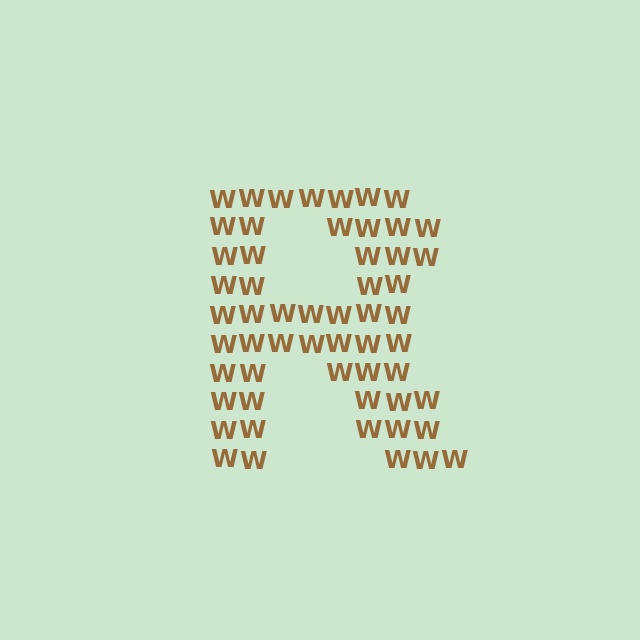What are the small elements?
The small elements are letter W's.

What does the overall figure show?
The overall figure shows the letter R.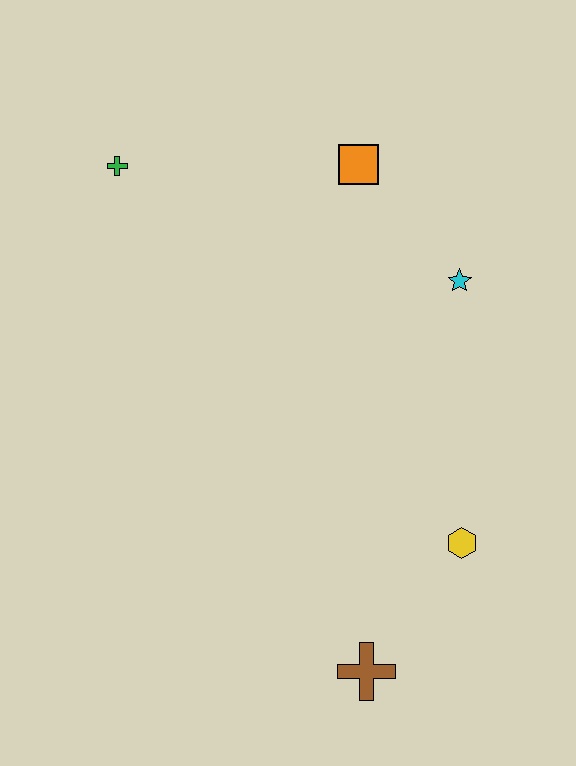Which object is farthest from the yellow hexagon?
The green cross is farthest from the yellow hexagon.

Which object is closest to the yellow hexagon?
The brown cross is closest to the yellow hexagon.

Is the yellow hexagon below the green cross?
Yes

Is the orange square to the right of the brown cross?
No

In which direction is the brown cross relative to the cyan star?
The brown cross is below the cyan star.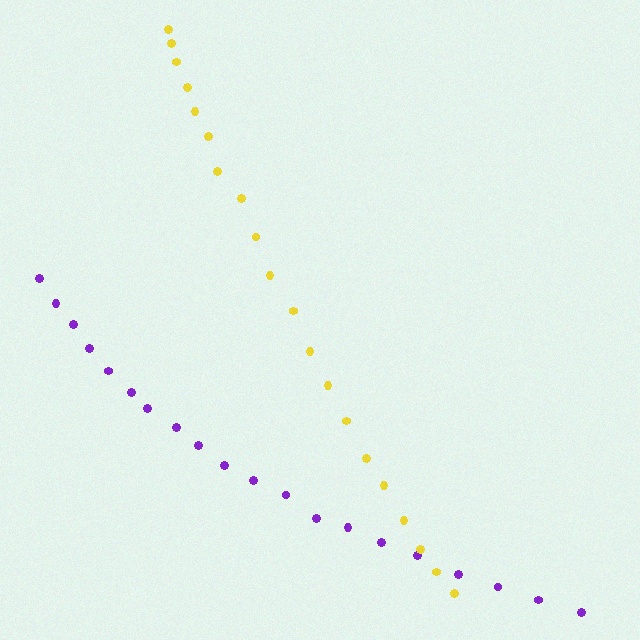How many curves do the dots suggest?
There are 2 distinct paths.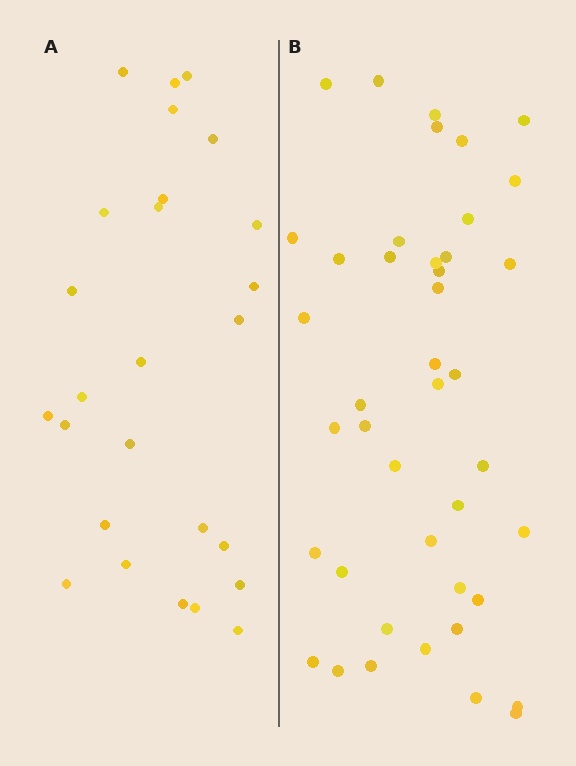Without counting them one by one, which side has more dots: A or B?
Region B (the right region) has more dots.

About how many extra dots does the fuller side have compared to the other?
Region B has approximately 15 more dots than region A.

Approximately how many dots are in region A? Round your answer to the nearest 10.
About 30 dots. (The exact count is 26, which rounds to 30.)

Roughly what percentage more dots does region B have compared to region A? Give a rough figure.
About 60% more.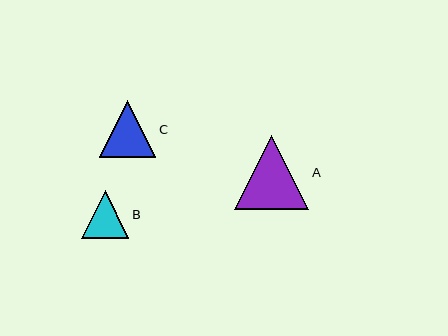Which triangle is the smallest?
Triangle B is the smallest with a size of approximately 48 pixels.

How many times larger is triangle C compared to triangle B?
Triangle C is approximately 1.2 times the size of triangle B.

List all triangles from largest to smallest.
From largest to smallest: A, C, B.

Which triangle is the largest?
Triangle A is the largest with a size of approximately 74 pixels.